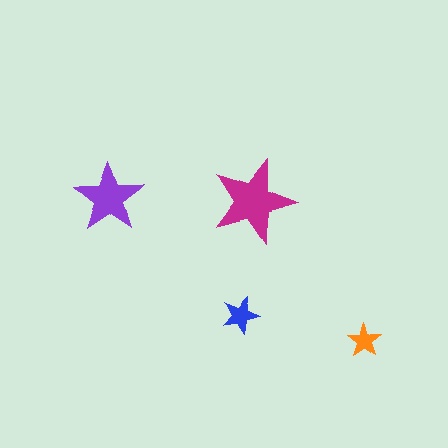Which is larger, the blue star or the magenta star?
The magenta one.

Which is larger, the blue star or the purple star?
The purple one.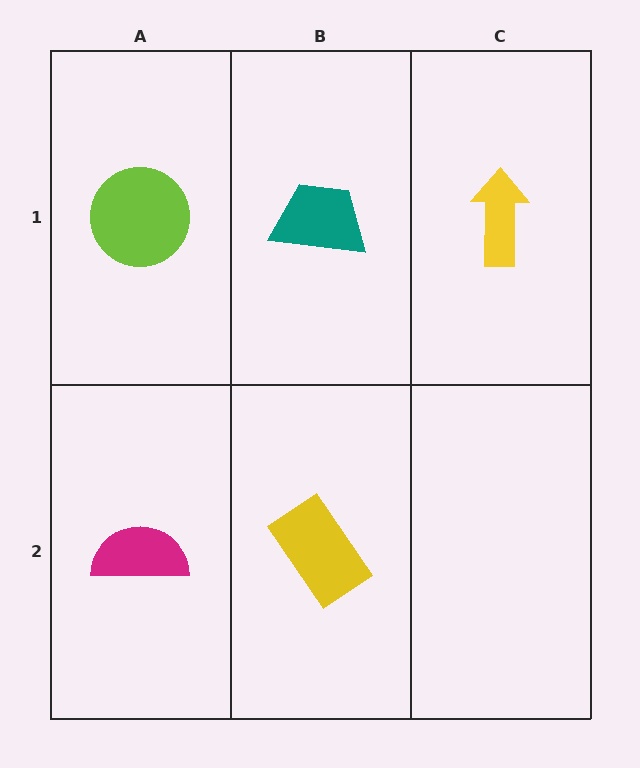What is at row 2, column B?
A yellow rectangle.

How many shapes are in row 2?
2 shapes.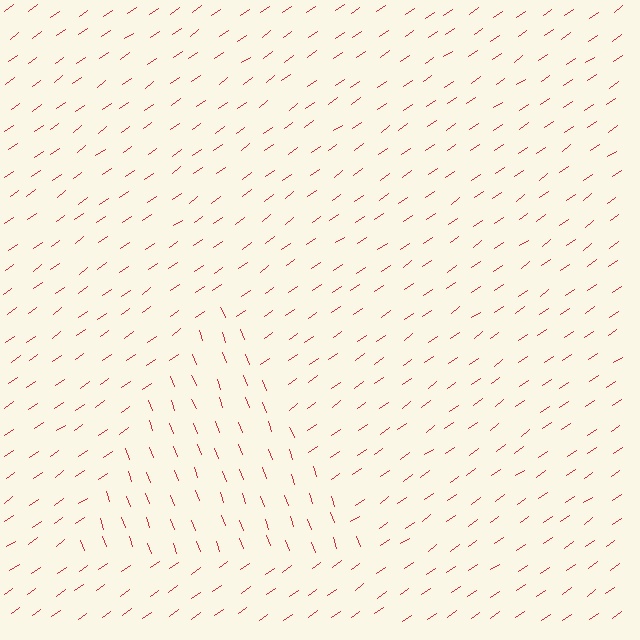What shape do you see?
I see a triangle.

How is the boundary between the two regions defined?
The boundary is defined purely by a change in line orientation (approximately 75 degrees difference). All lines are the same color and thickness.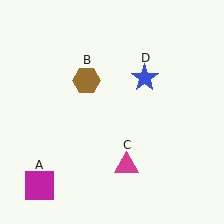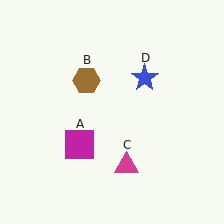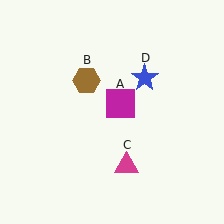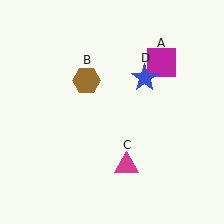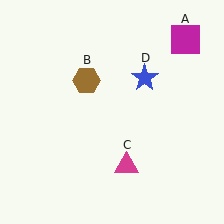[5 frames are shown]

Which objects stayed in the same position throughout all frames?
Brown hexagon (object B) and magenta triangle (object C) and blue star (object D) remained stationary.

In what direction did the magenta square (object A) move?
The magenta square (object A) moved up and to the right.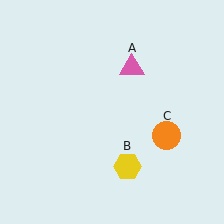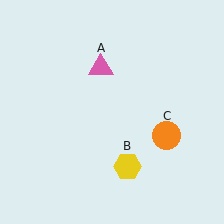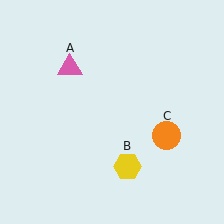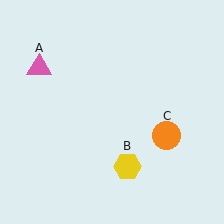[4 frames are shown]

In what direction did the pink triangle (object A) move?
The pink triangle (object A) moved left.